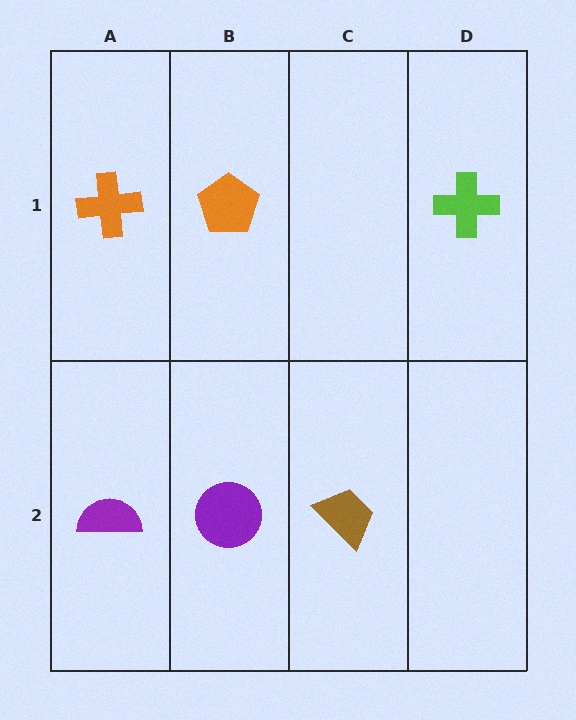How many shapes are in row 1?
3 shapes.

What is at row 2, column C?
A brown trapezoid.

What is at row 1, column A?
An orange cross.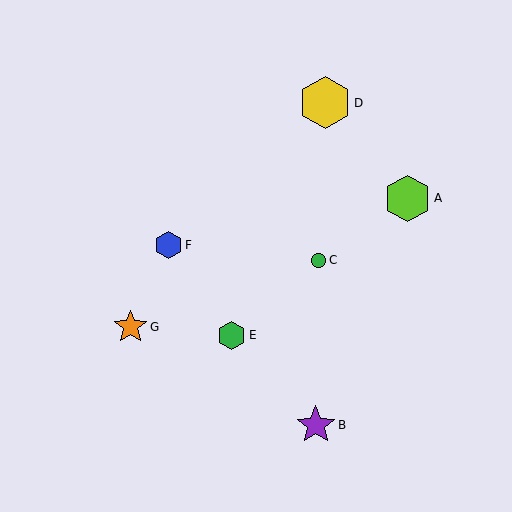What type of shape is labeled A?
Shape A is a lime hexagon.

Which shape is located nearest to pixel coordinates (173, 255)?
The blue hexagon (labeled F) at (168, 245) is nearest to that location.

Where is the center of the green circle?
The center of the green circle is at (318, 260).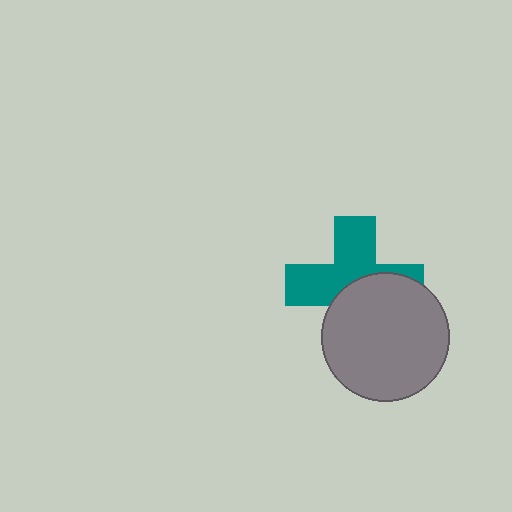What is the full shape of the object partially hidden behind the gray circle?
The partially hidden object is a teal cross.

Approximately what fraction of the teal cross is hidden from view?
Roughly 46% of the teal cross is hidden behind the gray circle.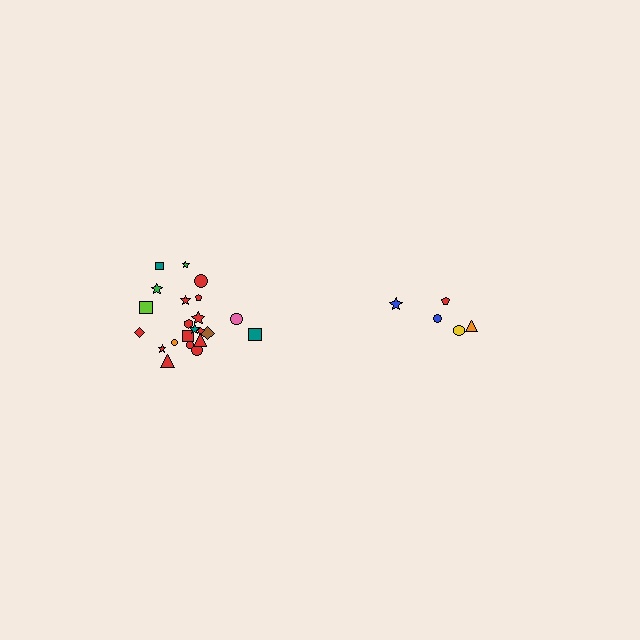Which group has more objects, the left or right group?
The left group.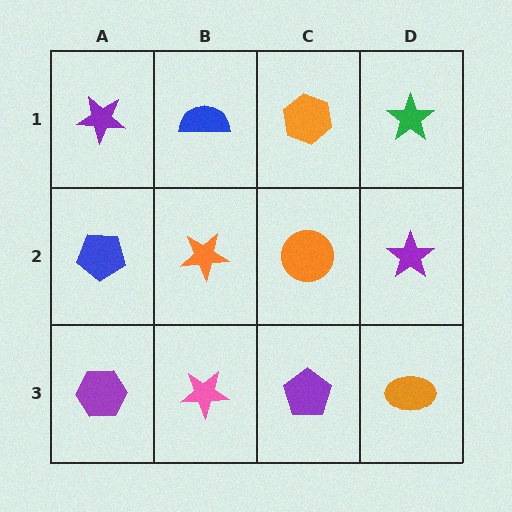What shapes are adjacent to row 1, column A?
A blue pentagon (row 2, column A), a blue semicircle (row 1, column B).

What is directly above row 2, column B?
A blue semicircle.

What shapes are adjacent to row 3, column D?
A purple star (row 2, column D), a purple pentagon (row 3, column C).